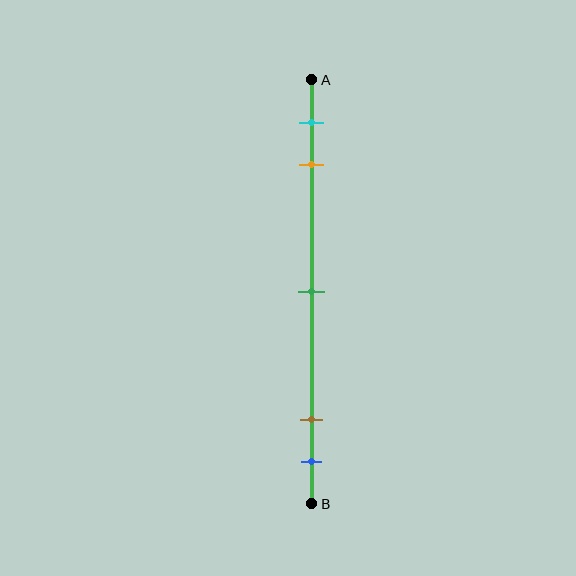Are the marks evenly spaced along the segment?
No, the marks are not evenly spaced.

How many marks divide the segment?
There are 5 marks dividing the segment.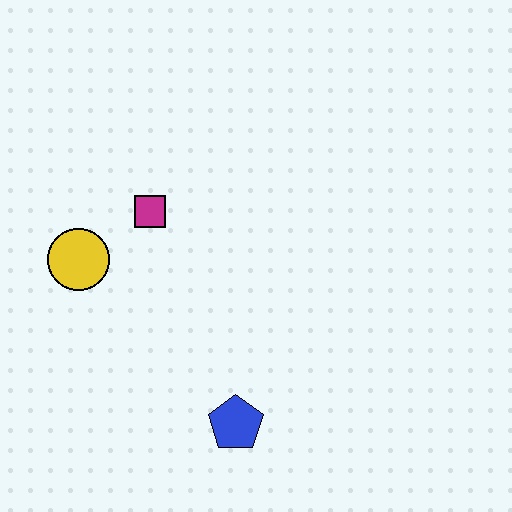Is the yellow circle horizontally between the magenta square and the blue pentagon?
No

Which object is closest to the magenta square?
The yellow circle is closest to the magenta square.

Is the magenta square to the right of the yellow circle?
Yes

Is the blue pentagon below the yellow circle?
Yes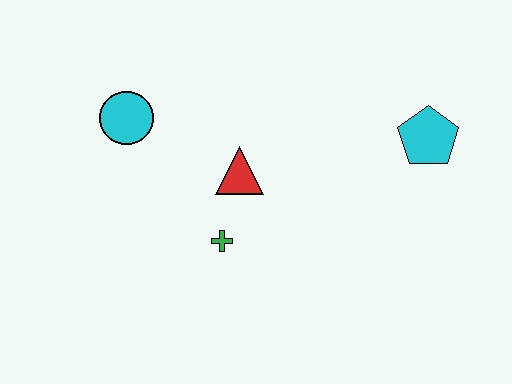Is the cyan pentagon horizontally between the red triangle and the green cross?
No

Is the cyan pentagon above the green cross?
Yes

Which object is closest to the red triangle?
The green cross is closest to the red triangle.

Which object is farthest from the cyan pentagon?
The cyan circle is farthest from the cyan pentagon.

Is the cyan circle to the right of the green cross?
No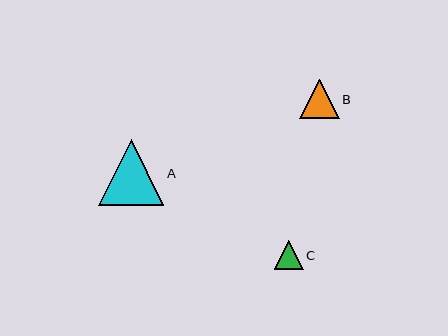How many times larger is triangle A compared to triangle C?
Triangle A is approximately 2.3 times the size of triangle C.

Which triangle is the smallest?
Triangle C is the smallest with a size of approximately 29 pixels.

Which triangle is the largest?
Triangle A is the largest with a size of approximately 65 pixels.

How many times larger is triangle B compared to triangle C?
Triangle B is approximately 1.4 times the size of triangle C.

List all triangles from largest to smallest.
From largest to smallest: A, B, C.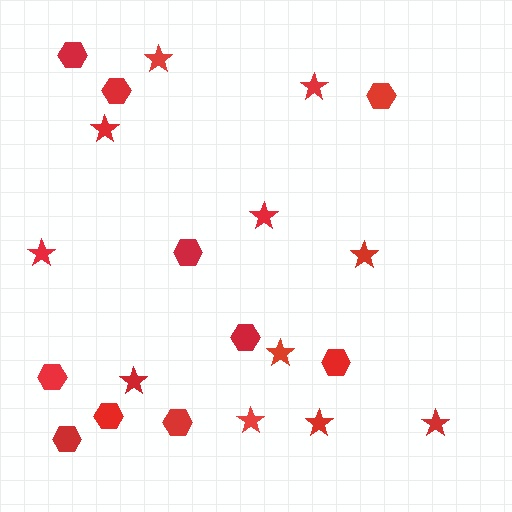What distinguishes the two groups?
There are 2 groups: one group of stars (11) and one group of hexagons (10).